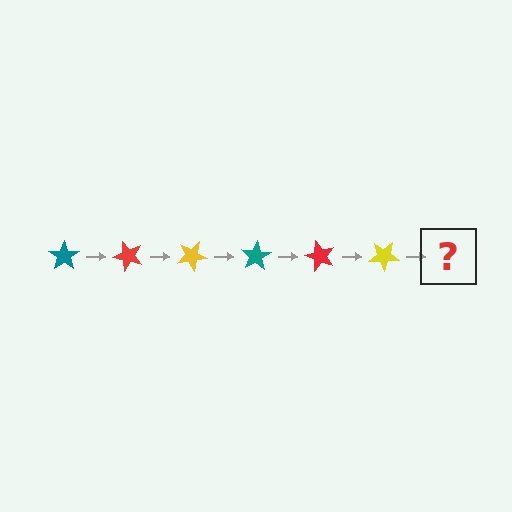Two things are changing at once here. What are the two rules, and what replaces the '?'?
The two rules are that it rotates 50 degrees each step and the color cycles through teal, red, and yellow. The '?' should be a teal star, rotated 300 degrees from the start.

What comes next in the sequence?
The next element should be a teal star, rotated 300 degrees from the start.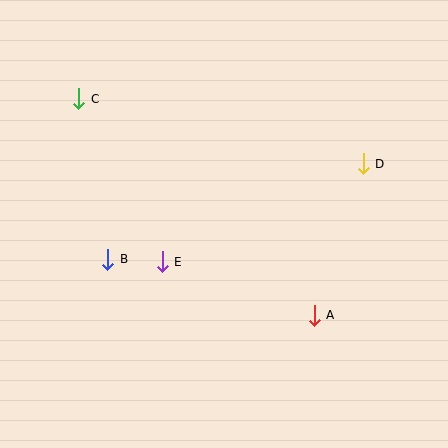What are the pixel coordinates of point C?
Point C is at (79, 99).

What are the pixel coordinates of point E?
Point E is at (162, 262).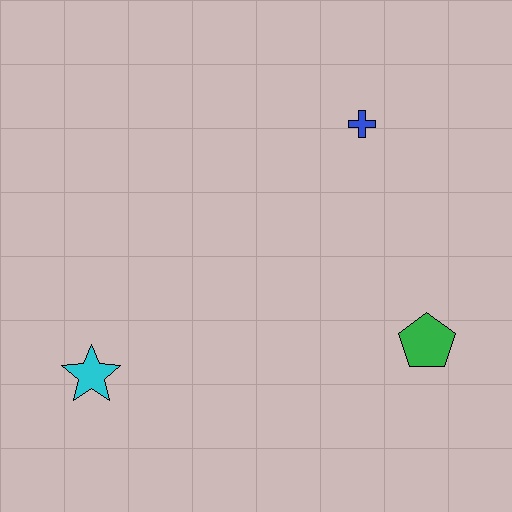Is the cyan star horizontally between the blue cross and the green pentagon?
No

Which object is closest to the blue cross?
The green pentagon is closest to the blue cross.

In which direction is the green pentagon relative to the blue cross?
The green pentagon is below the blue cross.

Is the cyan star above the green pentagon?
No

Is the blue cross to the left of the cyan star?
No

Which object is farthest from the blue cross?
The cyan star is farthest from the blue cross.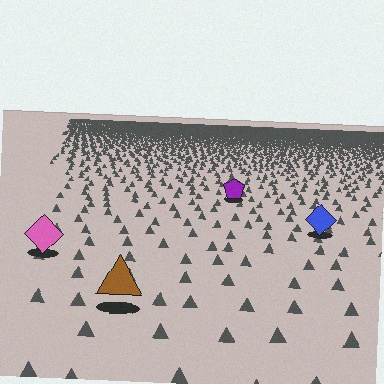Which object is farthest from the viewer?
The purple pentagon is farthest from the viewer. It appears smaller and the ground texture around it is denser.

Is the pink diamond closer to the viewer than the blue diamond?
Yes. The pink diamond is closer — you can tell from the texture gradient: the ground texture is coarser near it.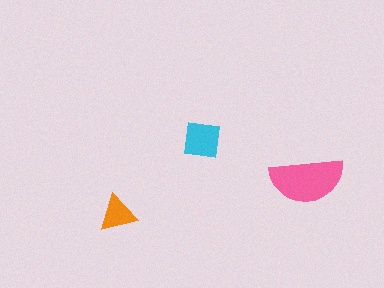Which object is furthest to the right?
The pink semicircle is rightmost.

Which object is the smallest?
The orange triangle.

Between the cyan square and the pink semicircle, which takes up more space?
The pink semicircle.